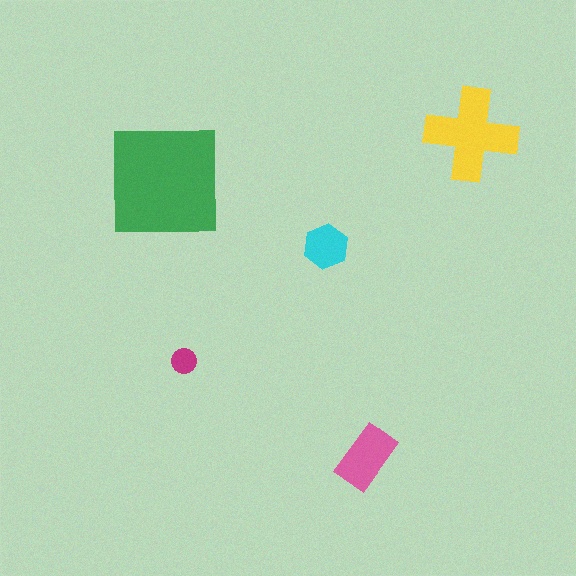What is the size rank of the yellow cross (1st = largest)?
2nd.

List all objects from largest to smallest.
The green square, the yellow cross, the pink rectangle, the cyan hexagon, the magenta circle.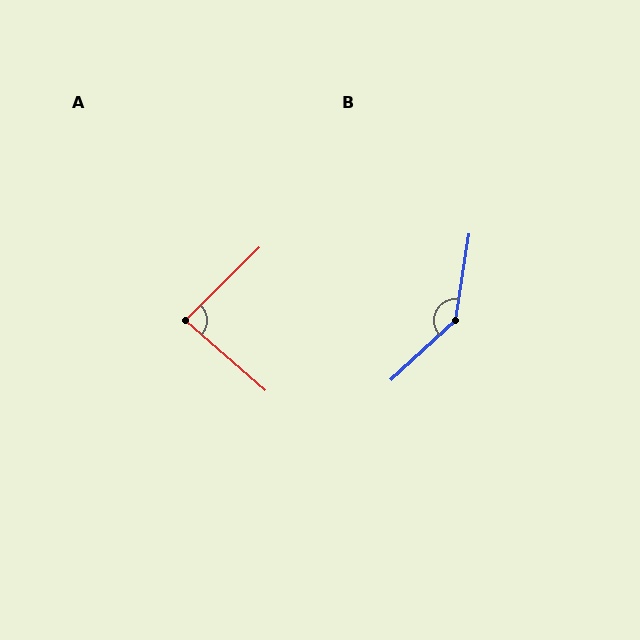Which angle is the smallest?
A, at approximately 86 degrees.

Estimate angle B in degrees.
Approximately 142 degrees.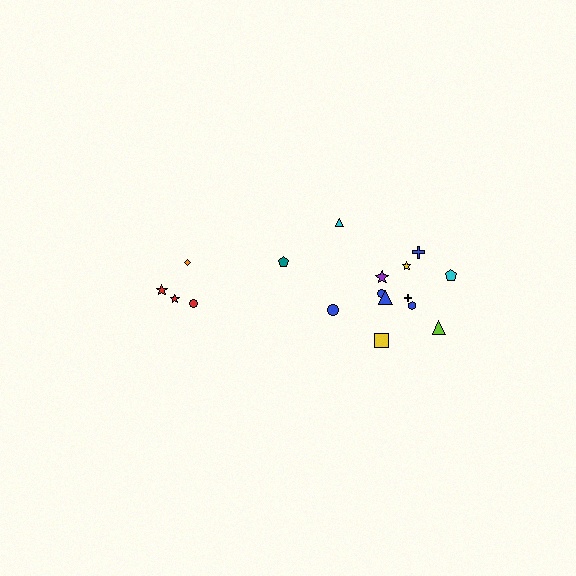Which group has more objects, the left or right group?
The right group.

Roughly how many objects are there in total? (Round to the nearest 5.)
Roughly 15 objects in total.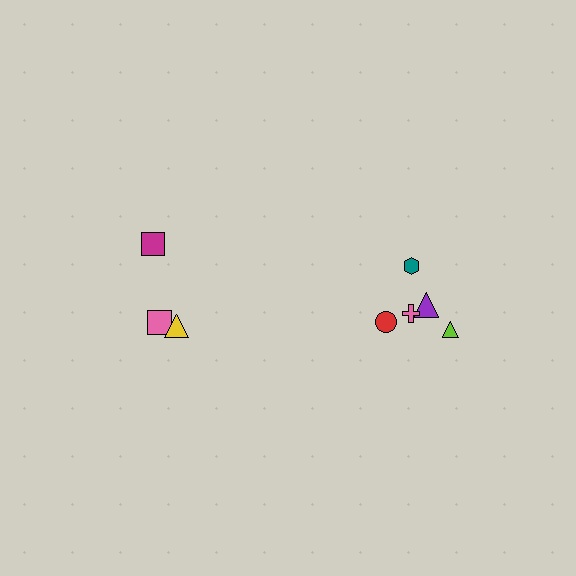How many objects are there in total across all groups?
There are 8 objects.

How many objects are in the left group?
There are 3 objects.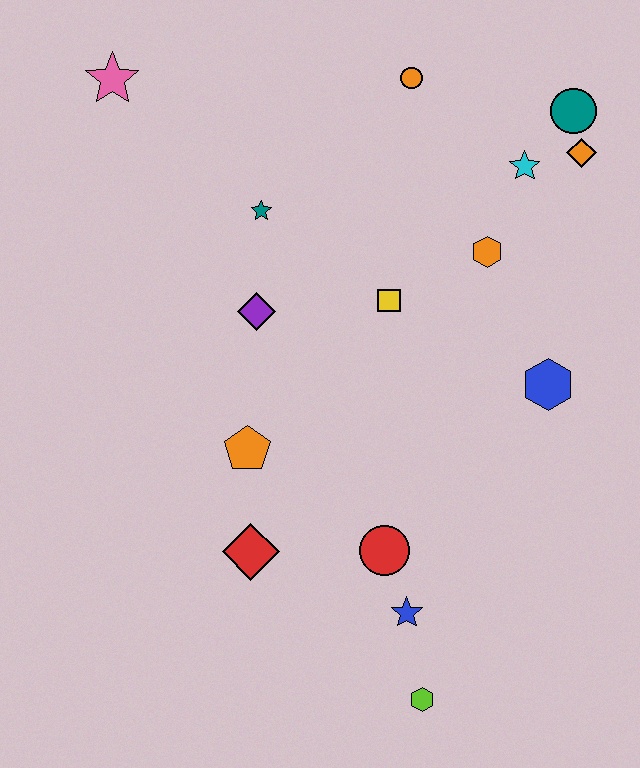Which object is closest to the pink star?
The teal star is closest to the pink star.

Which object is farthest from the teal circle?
The lime hexagon is farthest from the teal circle.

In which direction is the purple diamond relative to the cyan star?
The purple diamond is to the left of the cyan star.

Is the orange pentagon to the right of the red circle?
No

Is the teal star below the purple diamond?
No